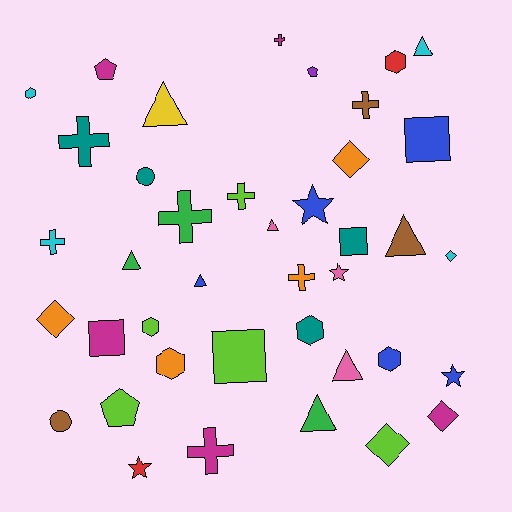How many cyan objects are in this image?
There are 4 cyan objects.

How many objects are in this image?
There are 40 objects.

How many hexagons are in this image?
There are 6 hexagons.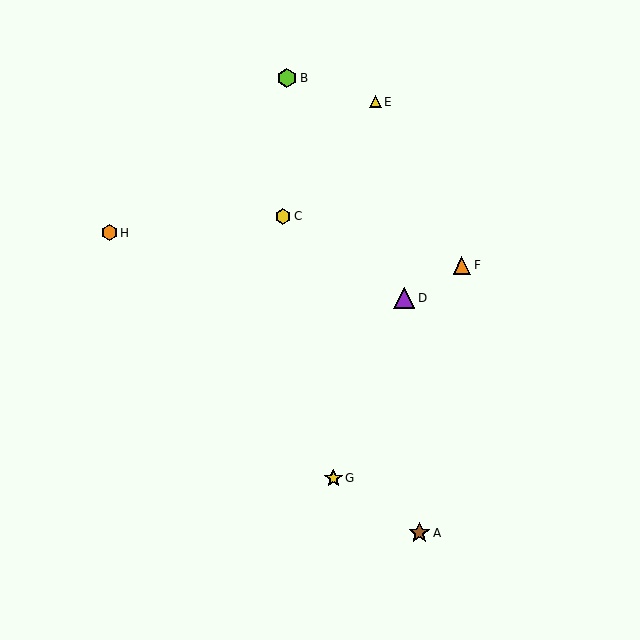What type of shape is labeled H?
Shape H is an orange hexagon.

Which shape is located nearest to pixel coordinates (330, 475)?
The yellow star (labeled G) at (333, 478) is nearest to that location.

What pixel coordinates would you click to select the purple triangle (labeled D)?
Click at (404, 298) to select the purple triangle D.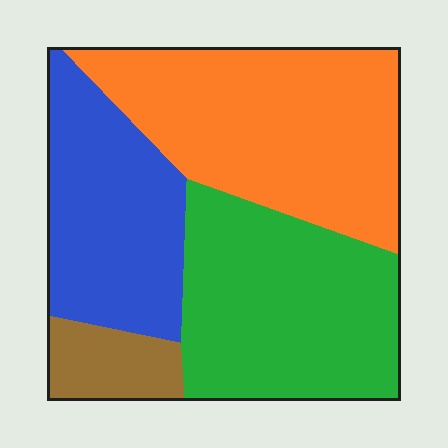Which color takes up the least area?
Brown, at roughly 10%.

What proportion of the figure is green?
Green takes up about one third (1/3) of the figure.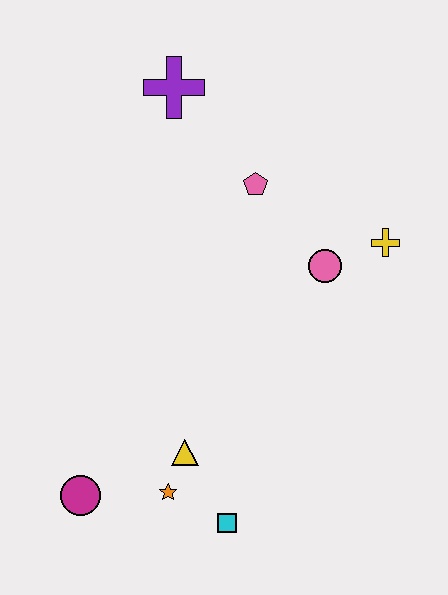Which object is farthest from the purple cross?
The cyan square is farthest from the purple cross.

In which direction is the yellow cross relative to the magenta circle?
The yellow cross is to the right of the magenta circle.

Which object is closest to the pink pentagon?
The pink circle is closest to the pink pentagon.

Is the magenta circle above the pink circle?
No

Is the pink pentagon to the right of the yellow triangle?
Yes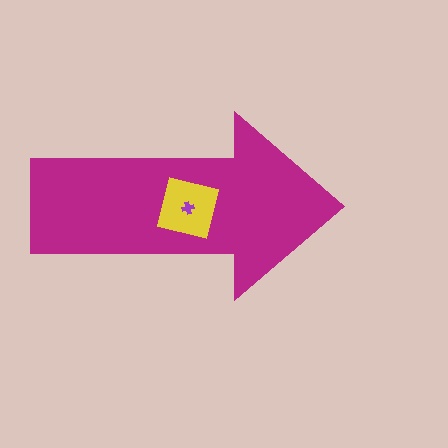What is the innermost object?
The purple cross.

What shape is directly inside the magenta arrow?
The yellow square.